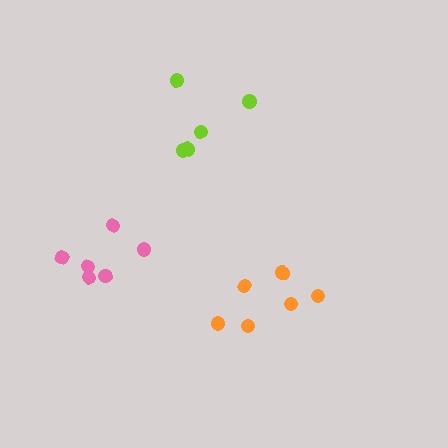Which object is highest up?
The lime cluster is topmost.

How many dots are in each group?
Group 1: 5 dots, Group 2: 6 dots, Group 3: 6 dots (17 total).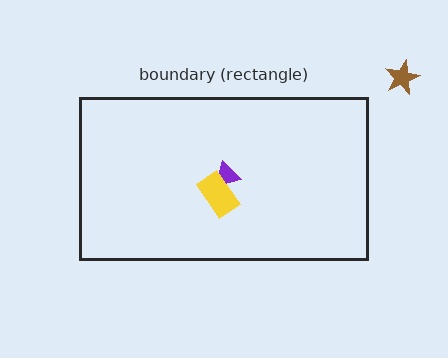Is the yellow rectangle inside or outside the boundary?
Inside.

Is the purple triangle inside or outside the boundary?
Inside.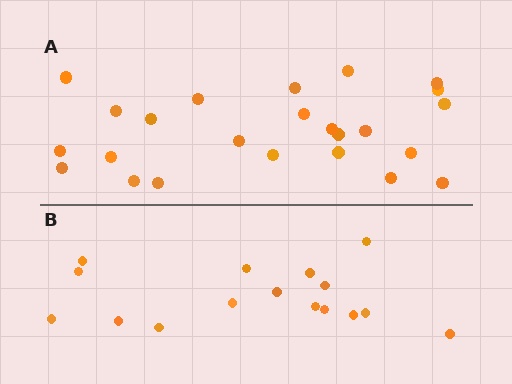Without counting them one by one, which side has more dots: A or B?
Region A (the top region) has more dots.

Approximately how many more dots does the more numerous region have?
Region A has roughly 8 or so more dots than region B.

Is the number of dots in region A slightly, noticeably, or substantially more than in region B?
Region A has substantially more. The ratio is roughly 1.5 to 1.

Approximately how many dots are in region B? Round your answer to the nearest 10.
About 20 dots. (The exact count is 16, which rounds to 20.)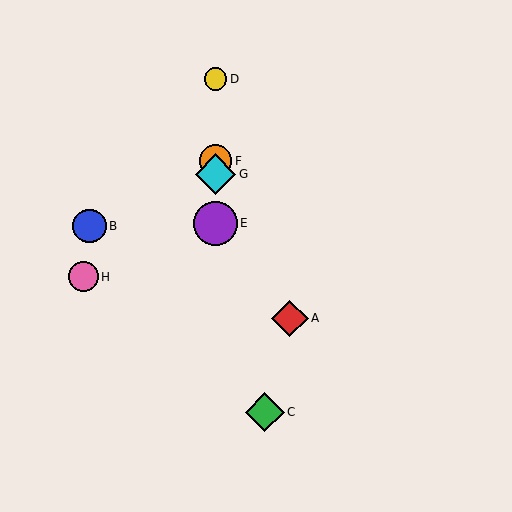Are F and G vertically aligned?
Yes, both are at x≈215.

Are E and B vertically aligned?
No, E is at x≈215 and B is at x≈90.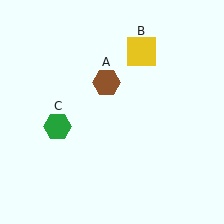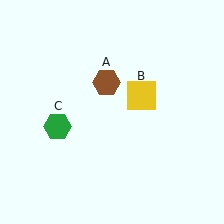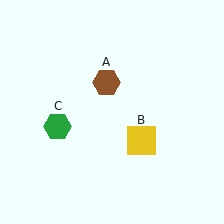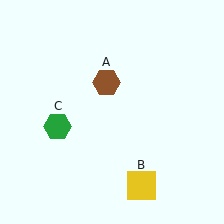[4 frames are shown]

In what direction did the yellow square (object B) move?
The yellow square (object B) moved down.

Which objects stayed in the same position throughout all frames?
Brown hexagon (object A) and green hexagon (object C) remained stationary.